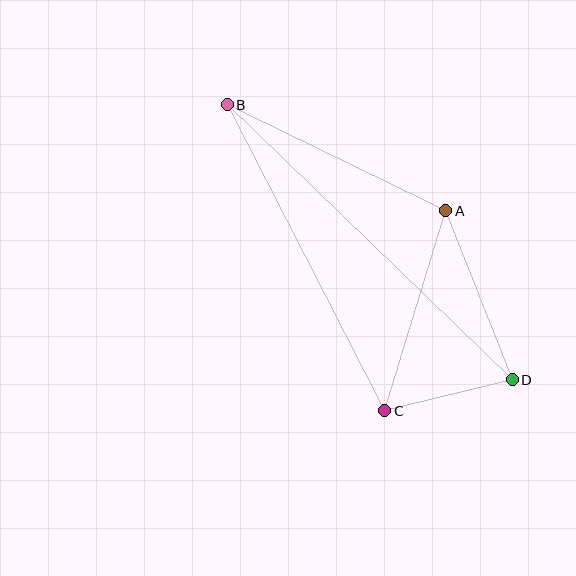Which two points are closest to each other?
Points C and D are closest to each other.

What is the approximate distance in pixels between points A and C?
The distance between A and C is approximately 209 pixels.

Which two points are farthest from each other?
Points B and D are farthest from each other.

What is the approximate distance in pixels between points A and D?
The distance between A and D is approximately 182 pixels.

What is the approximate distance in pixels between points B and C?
The distance between B and C is approximately 344 pixels.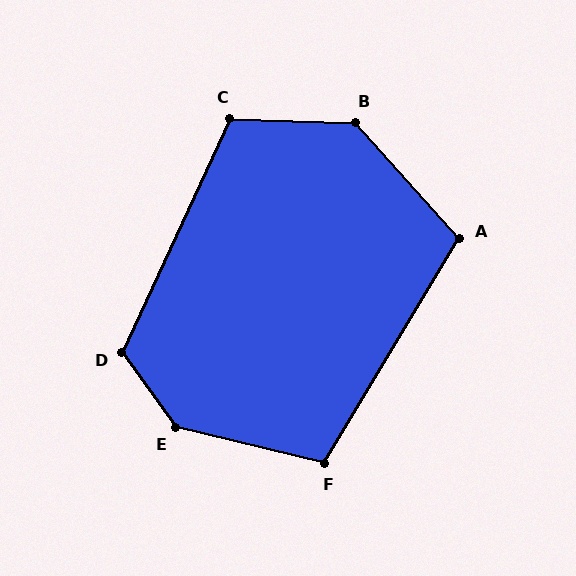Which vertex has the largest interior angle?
E, at approximately 140 degrees.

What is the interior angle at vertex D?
Approximately 119 degrees (obtuse).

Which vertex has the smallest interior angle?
A, at approximately 107 degrees.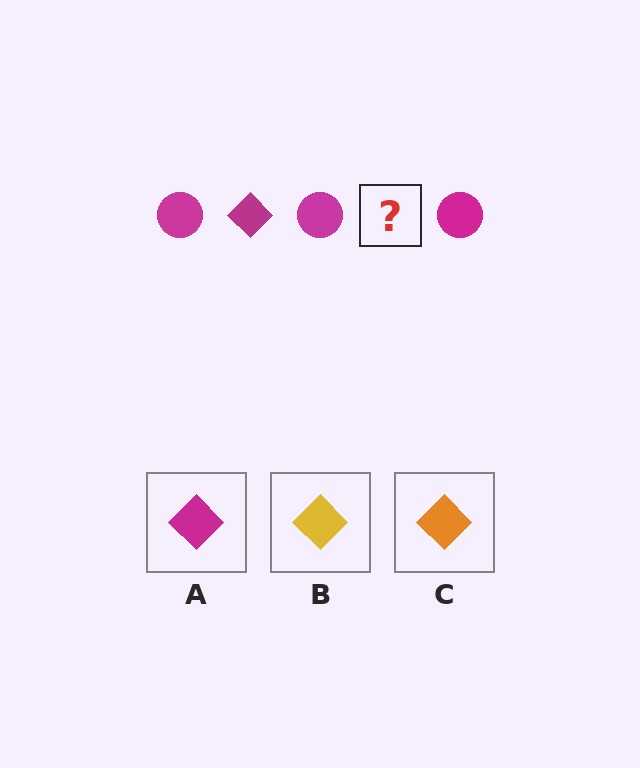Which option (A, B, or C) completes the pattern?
A.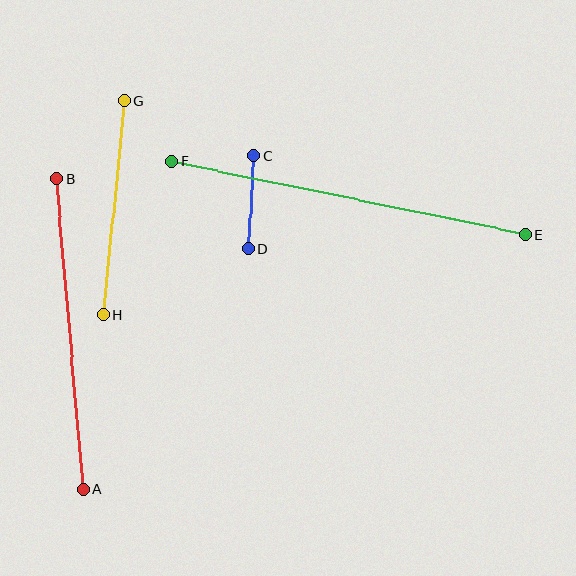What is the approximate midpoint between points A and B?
The midpoint is at approximately (70, 334) pixels.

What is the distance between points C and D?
The distance is approximately 93 pixels.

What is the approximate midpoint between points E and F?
The midpoint is at approximately (349, 198) pixels.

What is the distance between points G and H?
The distance is approximately 215 pixels.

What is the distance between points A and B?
The distance is approximately 311 pixels.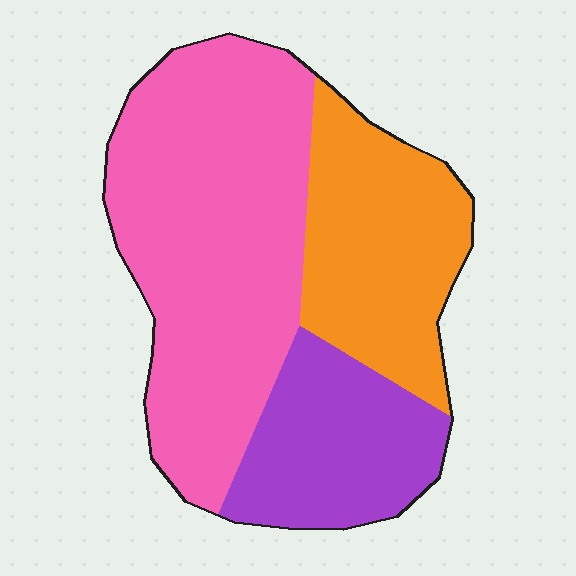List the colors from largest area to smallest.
From largest to smallest: pink, orange, purple.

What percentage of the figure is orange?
Orange takes up about one quarter (1/4) of the figure.